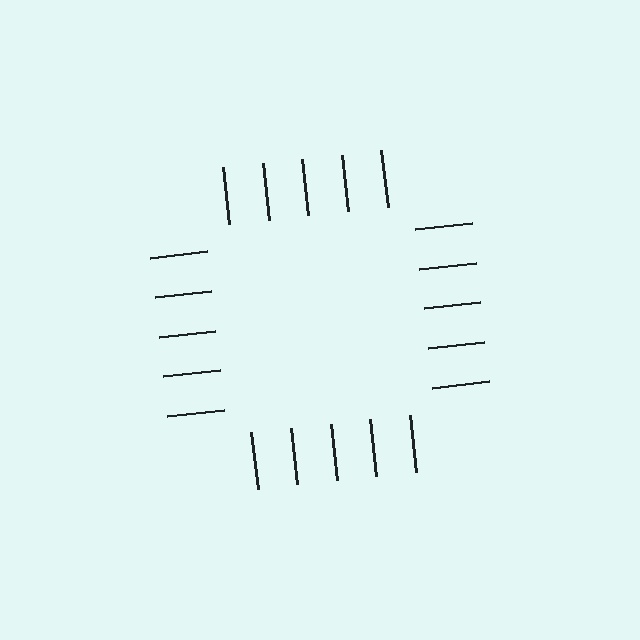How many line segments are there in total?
20 — 5 along each of the 4 edges.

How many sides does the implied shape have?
4 sides — the line-ends trace a square.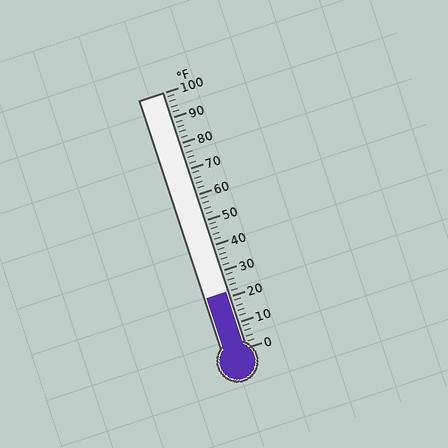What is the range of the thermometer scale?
The thermometer scale ranges from 0°F to 100°F.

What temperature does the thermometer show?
The thermometer shows approximately 22°F.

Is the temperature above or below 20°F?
The temperature is above 20°F.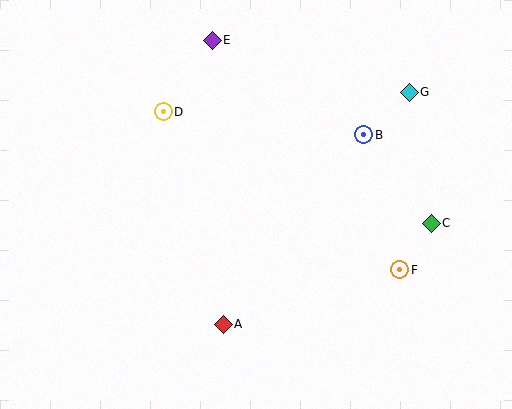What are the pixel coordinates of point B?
Point B is at (364, 135).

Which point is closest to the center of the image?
Point A at (223, 324) is closest to the center.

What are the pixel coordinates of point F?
Point F is at (400, 270).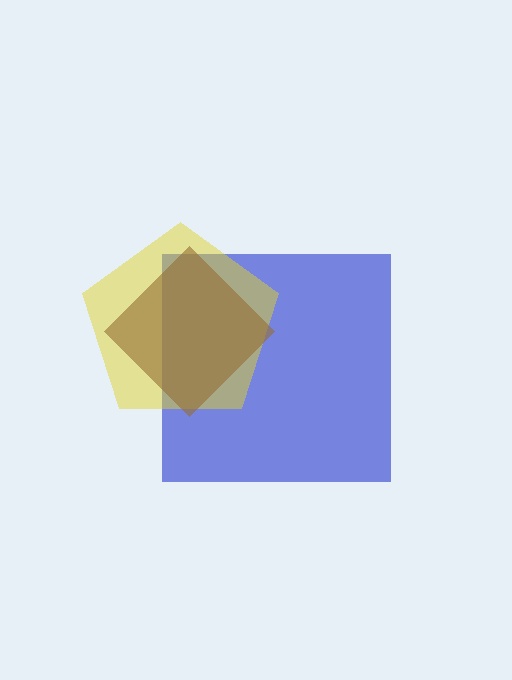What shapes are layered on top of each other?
The layered shapes are: a blue square, a yellow pentagon, a brown diamond.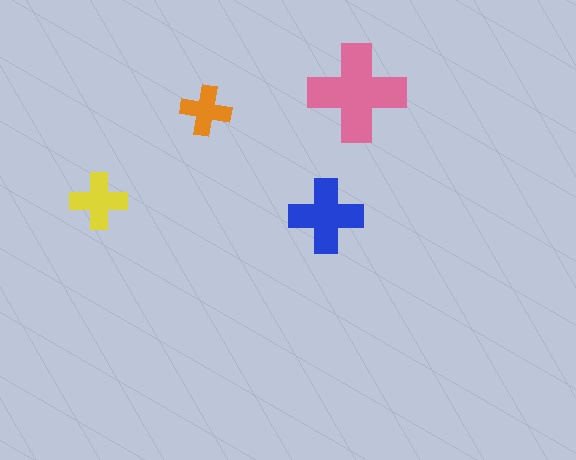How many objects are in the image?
There are 4 objects in the image.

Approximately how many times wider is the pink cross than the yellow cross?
About 1.5 times wider.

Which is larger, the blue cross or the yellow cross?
The blue one.